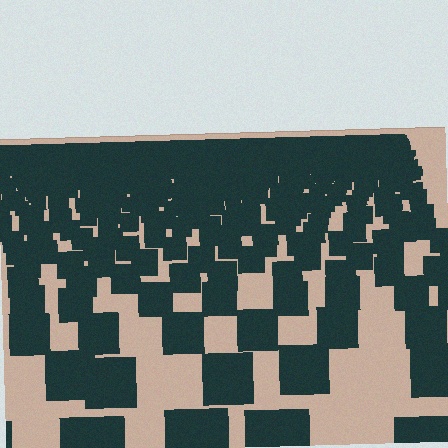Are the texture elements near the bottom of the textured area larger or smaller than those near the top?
Larger. Near the bottom, elements are closer to the viewer and appear at a bigger on-screen size.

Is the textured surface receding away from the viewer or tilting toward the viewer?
The surface is receding away from the viewer. Texture elements get smaller and denser toward the top.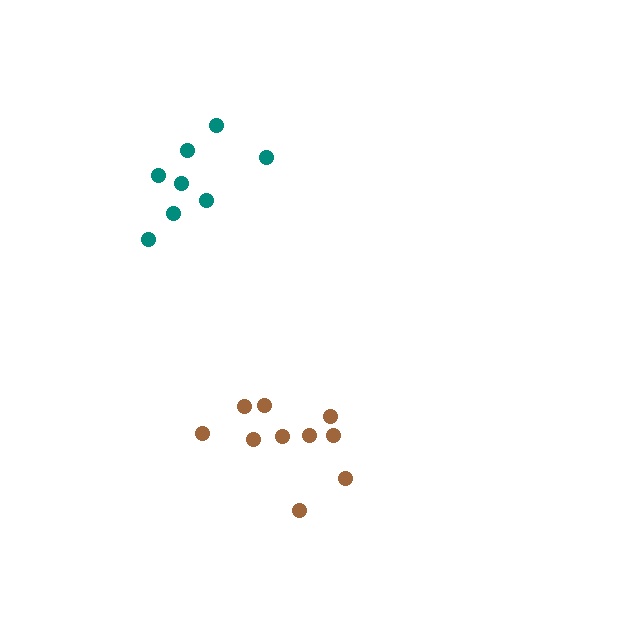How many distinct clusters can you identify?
There are 2 distinct clusters.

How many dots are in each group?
Group 1: 10 dots, Group 2: 8 dots (18 total).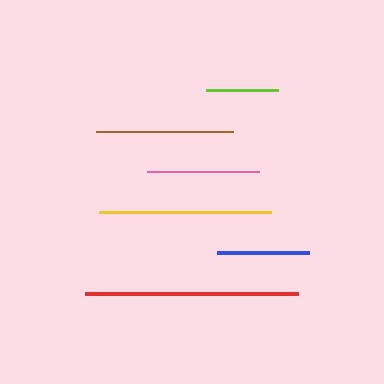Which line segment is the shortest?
The lime line is the shortest at approximately 72 pixels.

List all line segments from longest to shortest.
From longest to shortest: red, yellow, brown, pink, blue, lime.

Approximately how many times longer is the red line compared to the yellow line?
The red line is approximately 1.2 times the length of the yellow line.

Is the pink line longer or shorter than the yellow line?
The yellow line is longer than the pink line.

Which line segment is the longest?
The red line is the longest at approximately 213 pixels.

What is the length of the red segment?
The red segment is approximately 213 pixels long.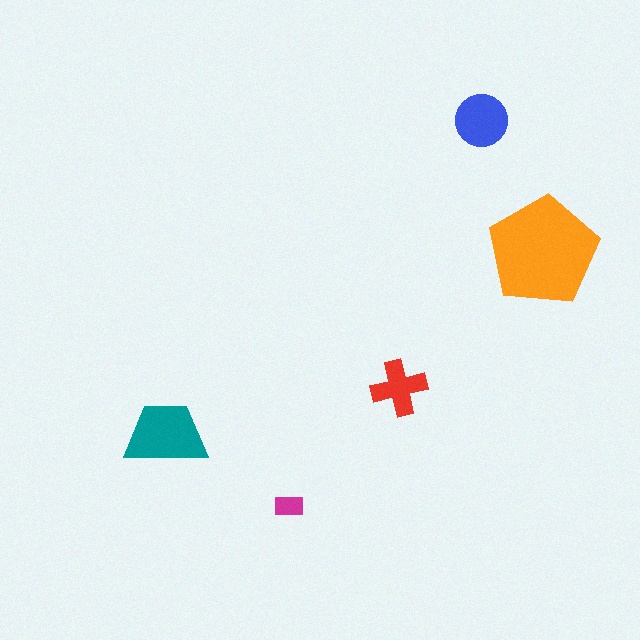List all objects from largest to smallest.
The orange pentagon, the teal trapezoid, the blue circle, the red cross, the magenta rectangle.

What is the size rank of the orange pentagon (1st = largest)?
1st.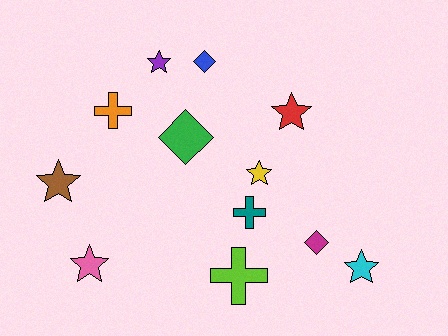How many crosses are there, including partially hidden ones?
There are 3 crosses.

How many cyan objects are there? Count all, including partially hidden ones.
There is 1 cyan object.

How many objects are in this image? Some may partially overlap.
There are 12 objects.